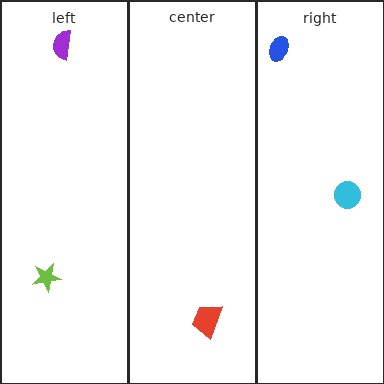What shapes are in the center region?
The red trapezoid.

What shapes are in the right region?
The blue ellipse, the cyan circle.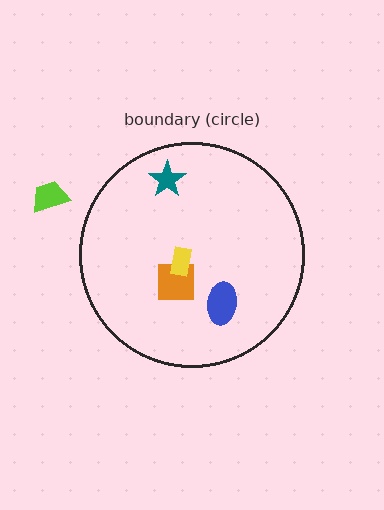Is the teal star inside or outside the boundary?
Inside.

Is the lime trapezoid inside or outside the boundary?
Outside.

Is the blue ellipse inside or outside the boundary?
Inside.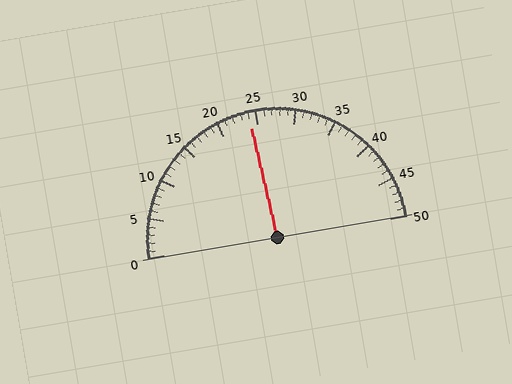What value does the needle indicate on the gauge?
The needle indicates approximately 24.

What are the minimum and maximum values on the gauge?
The gauge ranges from 0 to 50.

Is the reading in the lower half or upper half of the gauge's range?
The reading is in the lower half of the range (0 to 50).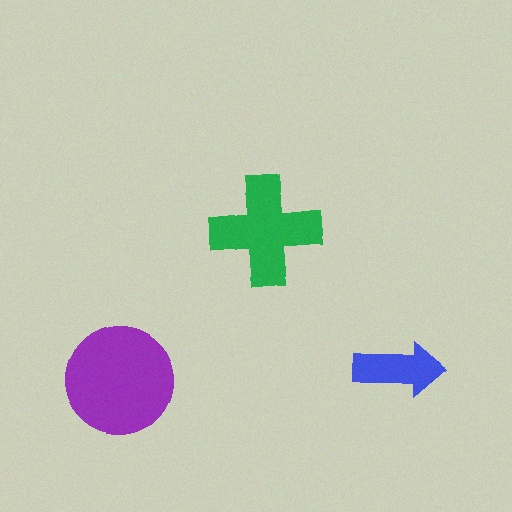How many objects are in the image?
There are 3 objects in the image.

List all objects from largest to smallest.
The purple circle, the green cross, the blue arrow.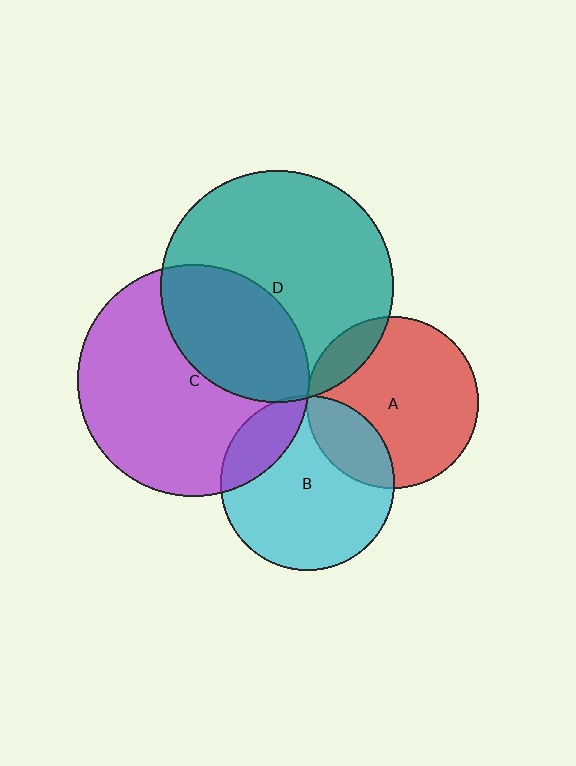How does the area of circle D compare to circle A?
Approximately 1.8 times.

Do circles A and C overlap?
Yes.